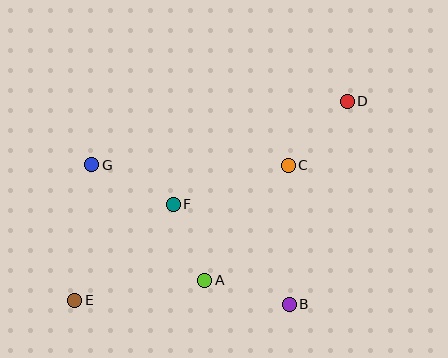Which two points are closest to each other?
Points A and F are closest to each other.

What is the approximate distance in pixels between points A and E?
The distance between A and E is approximately 131 pixels.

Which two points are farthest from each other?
Points D and E are farthest from each other.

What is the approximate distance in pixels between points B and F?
The distance between B and F is approximately 154 pixels.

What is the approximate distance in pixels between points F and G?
The distance between F and G is approximately 90 pixels.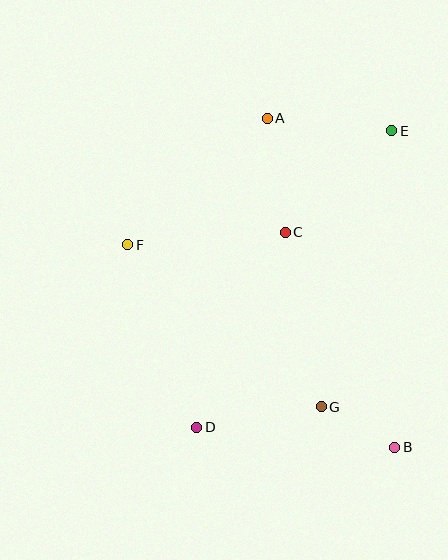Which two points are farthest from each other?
Points D and E are farthest from each other.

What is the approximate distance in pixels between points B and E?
The distance between B and E is approximately 317 pixels.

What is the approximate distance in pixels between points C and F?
The distance between C and F is approximately 158 pixels.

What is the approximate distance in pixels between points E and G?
The distance between E and G is approximately 285 pixels.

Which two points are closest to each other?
Points B and G are closest to each other.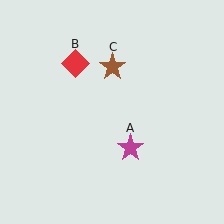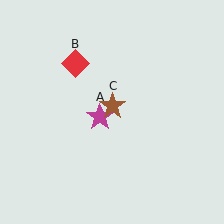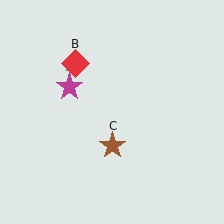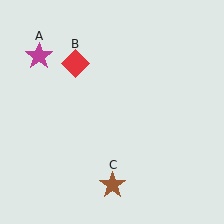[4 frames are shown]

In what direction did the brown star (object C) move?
The brown star (object C) moved down.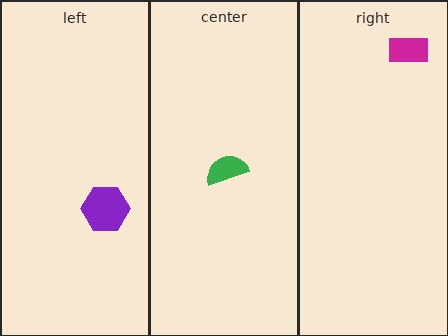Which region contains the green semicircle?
The center region.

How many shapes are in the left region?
1.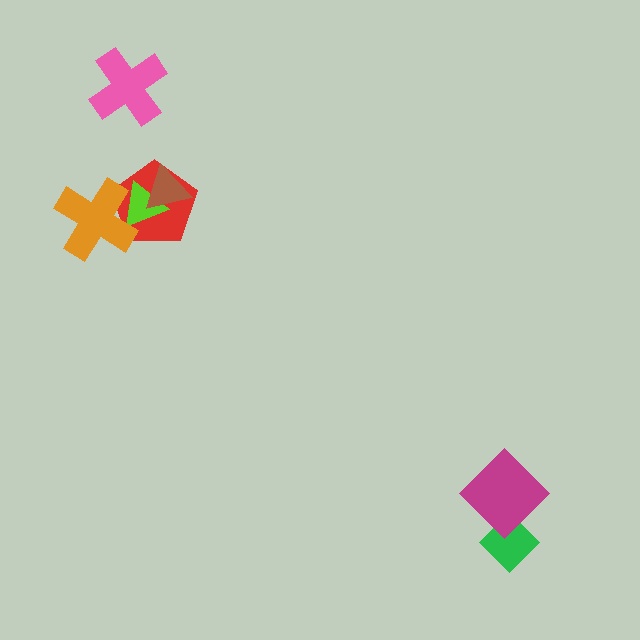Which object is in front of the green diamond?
The magenta diamond is in front of the green diamond.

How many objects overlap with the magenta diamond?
1 object overlaps with the magenta diamond.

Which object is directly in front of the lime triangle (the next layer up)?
The orange cross is directly in front of the lime triangle.